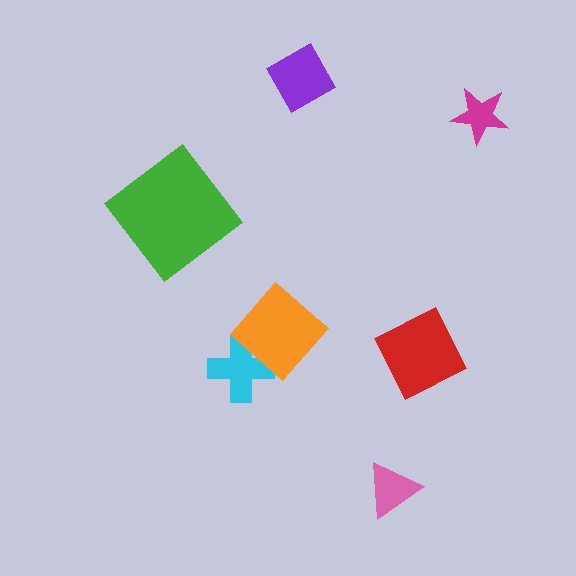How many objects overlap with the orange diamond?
1 object overlaps with the orange diamond.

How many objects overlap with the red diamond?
0 objects overlap with the red diamond.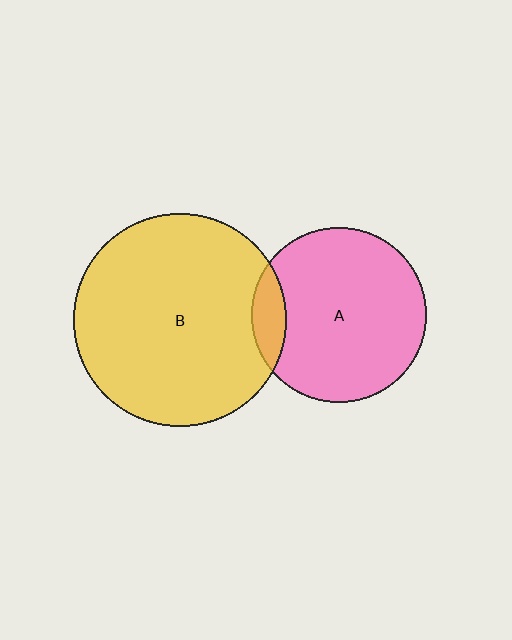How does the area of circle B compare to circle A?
Approximately 1.5 times.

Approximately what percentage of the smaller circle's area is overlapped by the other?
Approximately 10%.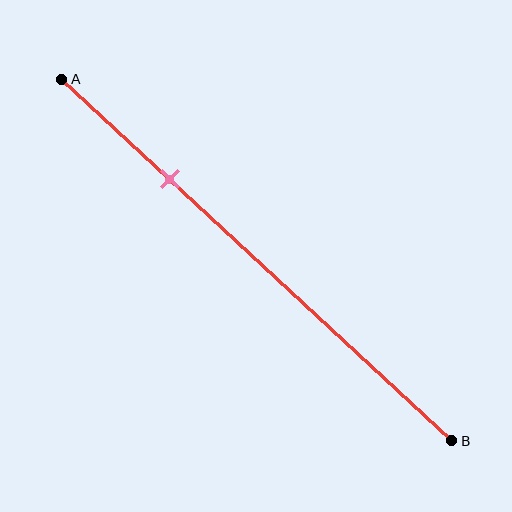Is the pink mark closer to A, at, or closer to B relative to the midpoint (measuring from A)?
The pink mark is closer to point A than the midpoint of segment AB.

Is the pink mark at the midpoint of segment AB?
No, the mark is at about 30% from A, not at the 50% midpoint.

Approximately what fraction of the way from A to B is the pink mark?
The pink mark is approximately 30% of the way from A to B.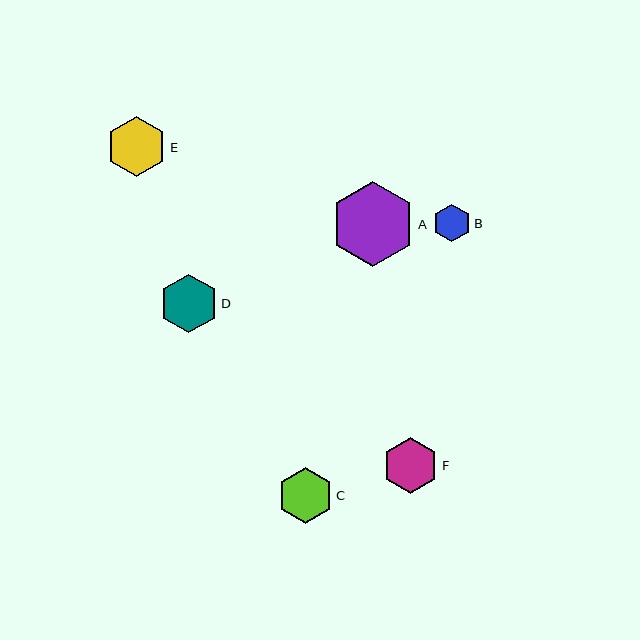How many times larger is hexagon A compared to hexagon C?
Hexagon A is approximately 1.5 times the size of hexagon C.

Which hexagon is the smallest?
Hexagon B is the smallest with a size of approximately 38 pixels.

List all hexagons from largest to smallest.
From largest to smallest: A, E, D, C, F, B.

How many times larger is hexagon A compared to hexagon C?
Hexagon A is approximately 1.5 times the size of hexagon C.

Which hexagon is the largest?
Hexagon A is the largest with a size of approximately 85 pixels.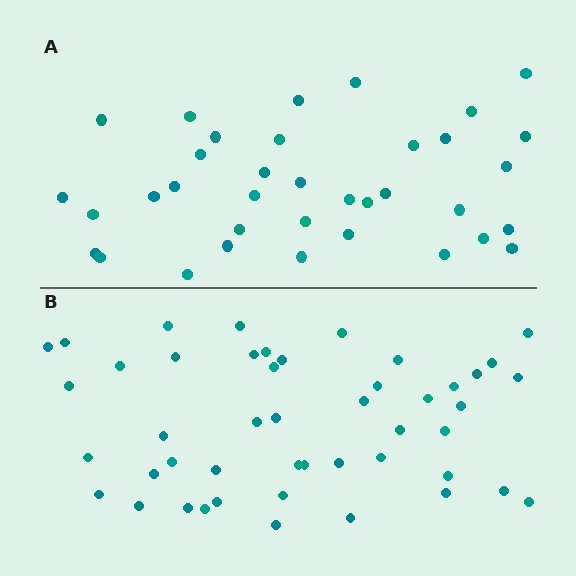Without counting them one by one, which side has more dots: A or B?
Region B (the bottom region) has more dots.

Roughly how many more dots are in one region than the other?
Region B has roughly 12 or so more dots than region A.